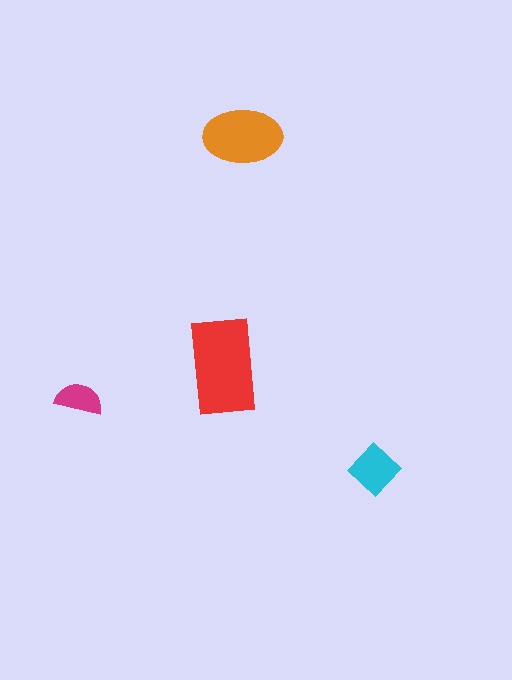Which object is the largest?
The red rectangle.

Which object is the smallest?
The magenta semicircle.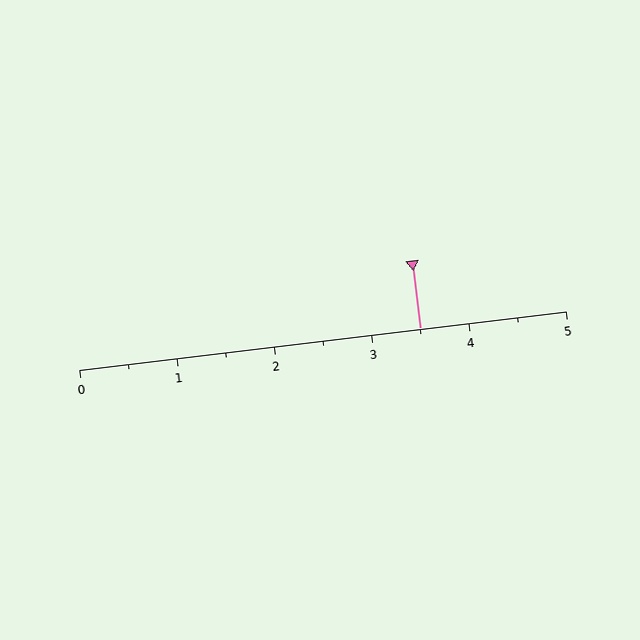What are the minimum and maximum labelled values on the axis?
The axis runs from 0 to 5.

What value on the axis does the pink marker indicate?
The marker indicates approximately 3.5.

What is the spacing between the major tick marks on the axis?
The major ticks are spaced 1 apart.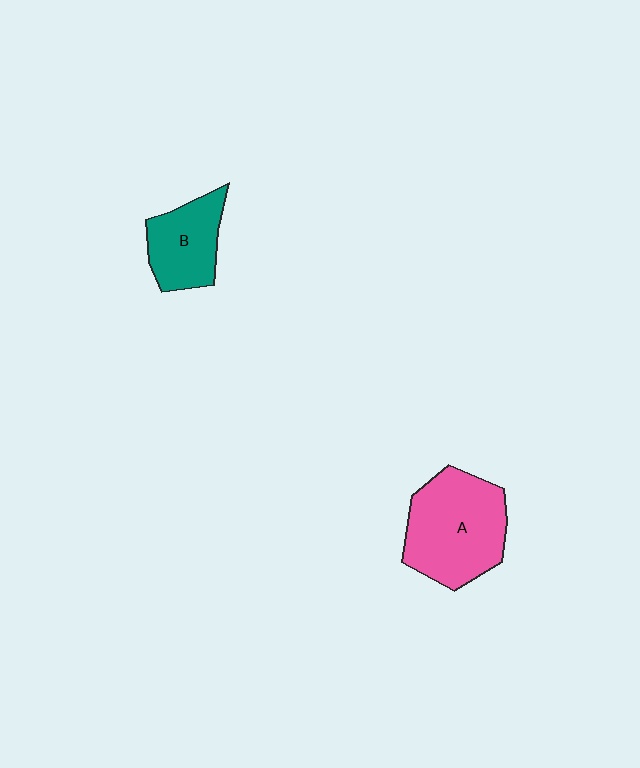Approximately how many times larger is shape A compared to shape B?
Approximately 1.7 times.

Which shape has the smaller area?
Shape B (teal).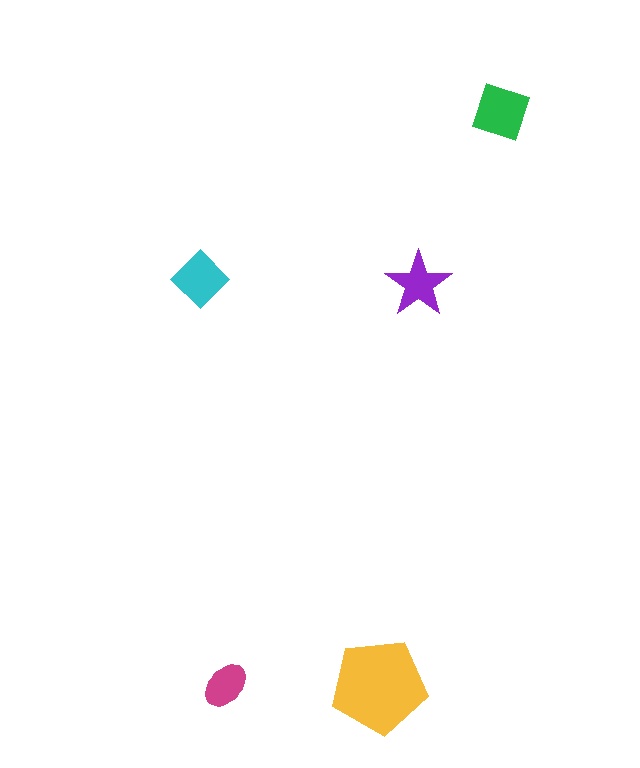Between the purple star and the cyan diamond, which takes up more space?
The cyan diamond.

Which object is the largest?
The yellow pentagon.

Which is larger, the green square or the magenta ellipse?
The green square.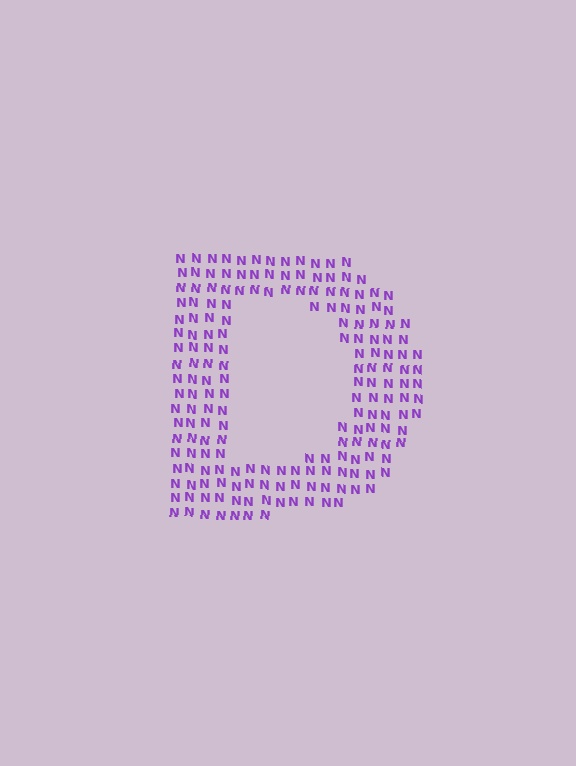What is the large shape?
The large shape is the letter D.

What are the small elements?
The small elements are letter N's.